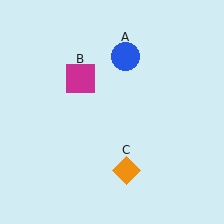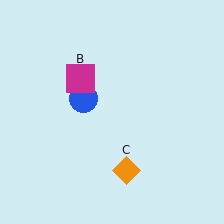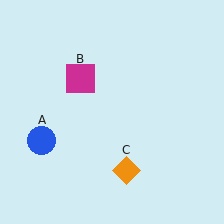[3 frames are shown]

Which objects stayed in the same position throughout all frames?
Magenta square (object B) and orange diamond (object C) remained stationary.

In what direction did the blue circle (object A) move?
The blue circle (object A) moved down and to the left.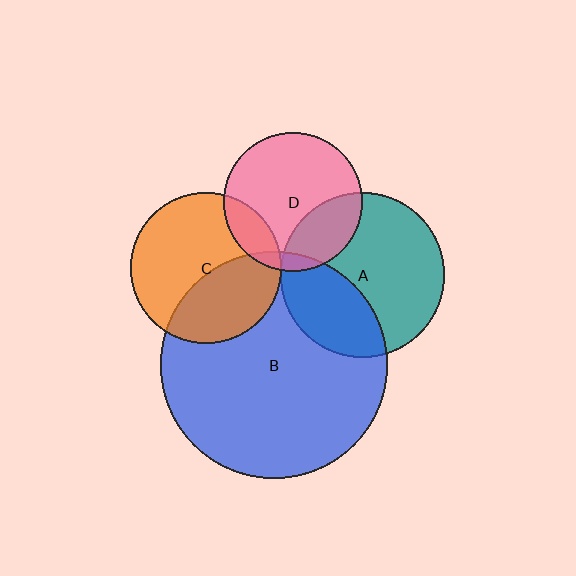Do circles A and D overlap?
Yes.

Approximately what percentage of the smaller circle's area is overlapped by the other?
Approximately 25%.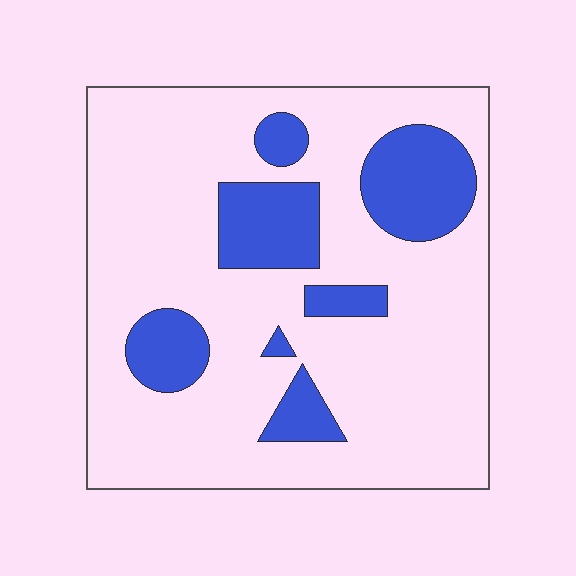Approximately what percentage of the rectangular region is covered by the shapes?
Approximately 20%.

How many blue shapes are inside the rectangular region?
7.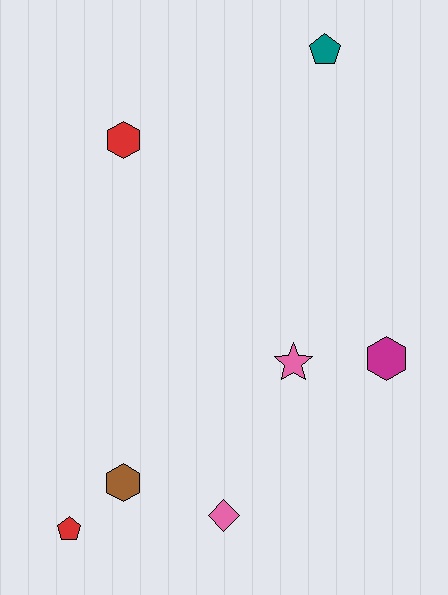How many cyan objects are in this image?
There are no cyan objects.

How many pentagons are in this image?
There are 2 pentagons.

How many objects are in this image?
There are 7 objects.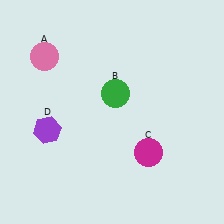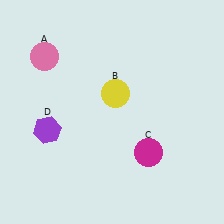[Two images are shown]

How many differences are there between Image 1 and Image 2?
There is 1 difference between the two images.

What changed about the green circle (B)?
In Image 1, B is green. In Image 2, it changed to yellow.